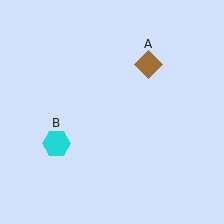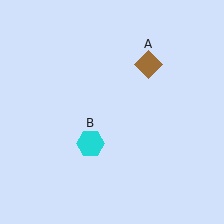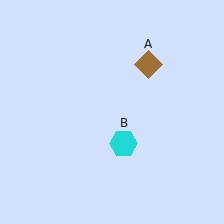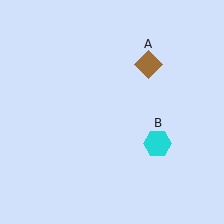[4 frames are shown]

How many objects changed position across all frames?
1 object changed position: cyan hexagon (object B).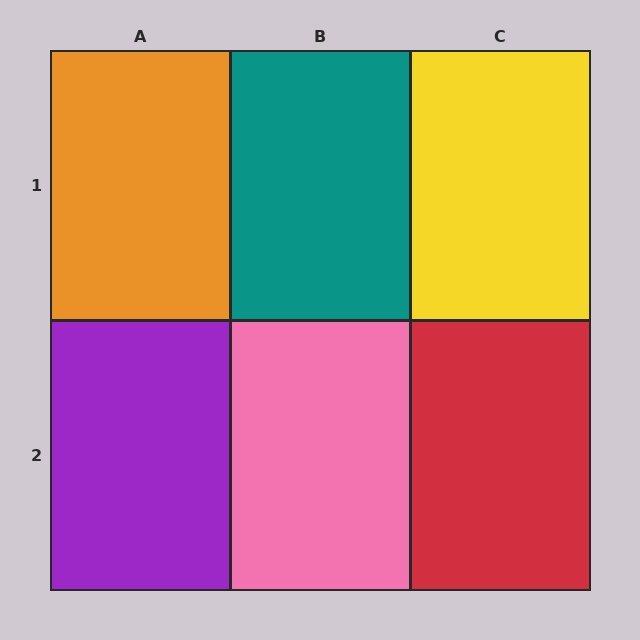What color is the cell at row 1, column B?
Teal.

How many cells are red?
1 cell is red.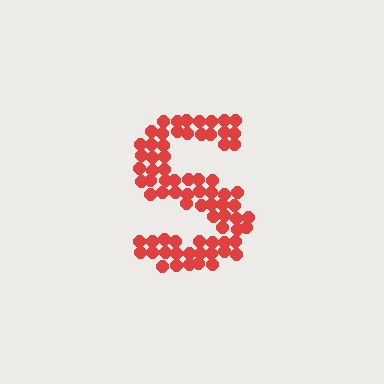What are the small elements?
The small elements are circles.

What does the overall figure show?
The overall figure shows the letter S.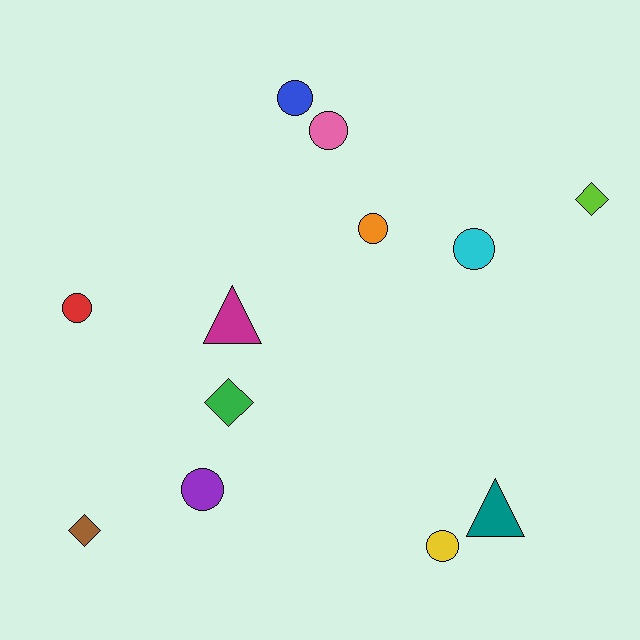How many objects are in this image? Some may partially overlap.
There are 12 objects.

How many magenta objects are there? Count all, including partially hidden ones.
There is 1 magenta object.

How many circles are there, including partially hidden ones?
There are 7 circles.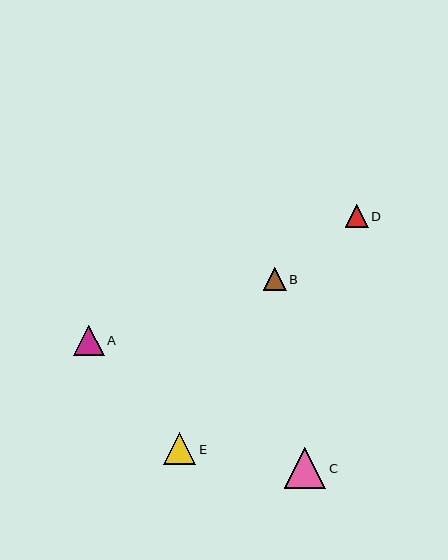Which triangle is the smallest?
Triangle B is the smallest with a size of approximately 23 pixels.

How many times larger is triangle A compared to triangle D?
Triangle A is approximately 1.3 times the size of triangle D.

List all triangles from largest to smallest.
From largest to smallest: C, E, A, D, B.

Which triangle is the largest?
Triangle C is the largest with a size of approximately 42 pixels.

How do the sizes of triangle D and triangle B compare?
Triangle D and triangle B are approximately the same size.